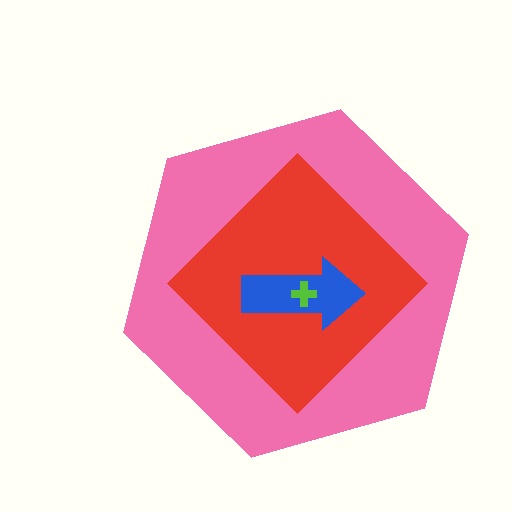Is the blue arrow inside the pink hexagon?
Yes.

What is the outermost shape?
The pink hexagon.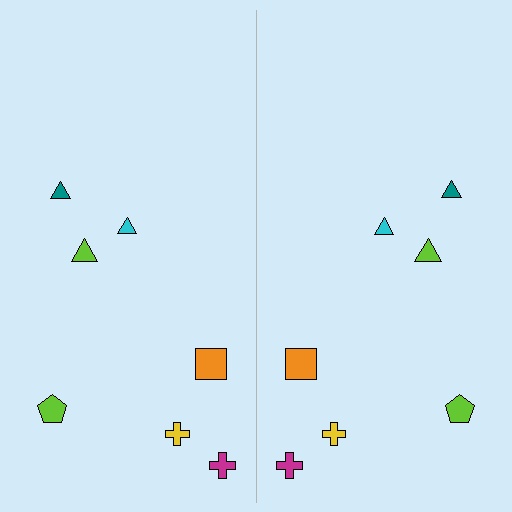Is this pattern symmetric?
Yes, this pattern has bilateral (reflection) symmetry.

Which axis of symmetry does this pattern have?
The pattern has a vertical axis of symmetry running through the center of the image.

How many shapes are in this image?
There are 14 shapes in this image.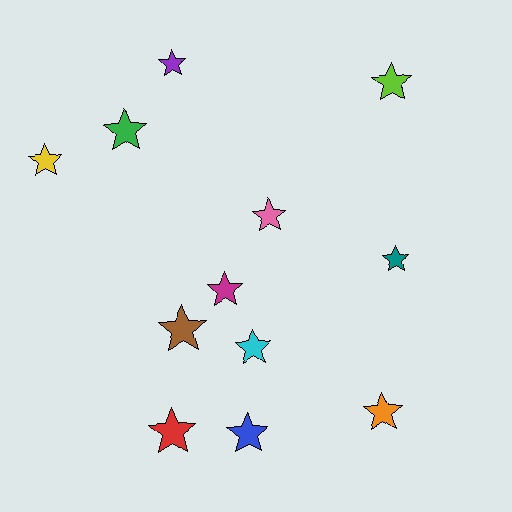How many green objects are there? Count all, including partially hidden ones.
There is 1 green object.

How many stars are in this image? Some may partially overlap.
There are 12 stars.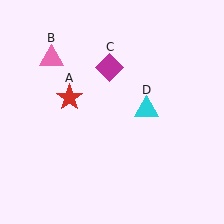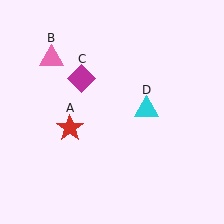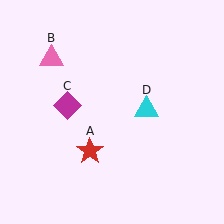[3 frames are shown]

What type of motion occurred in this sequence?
The red star (object A), magenta diamond (object C) rotated counterclockwise around the center of the scene.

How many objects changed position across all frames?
2 objects changed position: red star (object A), magenta diamond (object C).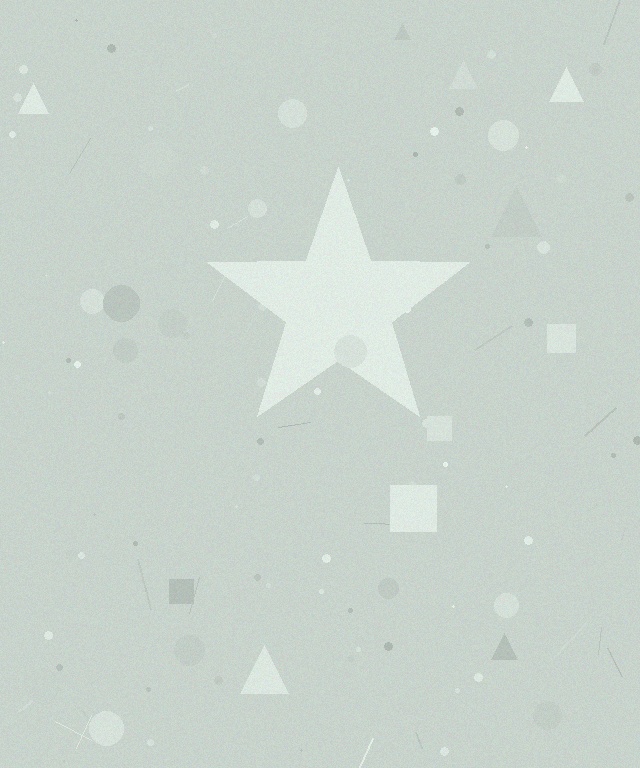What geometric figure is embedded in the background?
A star is embedded in the background.